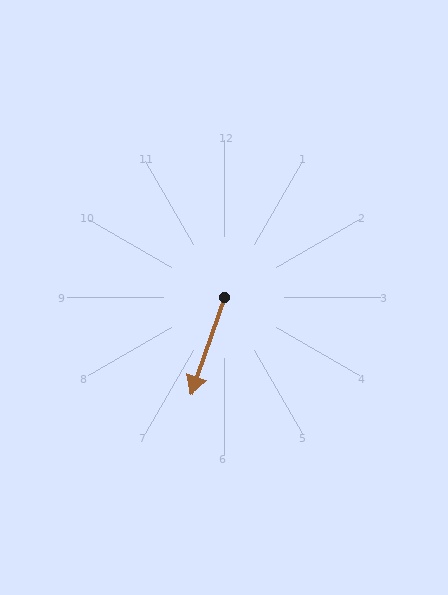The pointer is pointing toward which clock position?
Roughly 7 o'clock.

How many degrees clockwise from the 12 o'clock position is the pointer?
Approximately 199 degrees.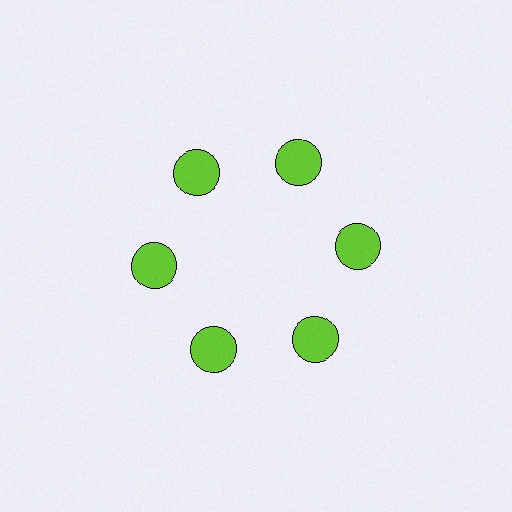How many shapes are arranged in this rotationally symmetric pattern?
There are 6 shapes, arranged in 6 groups of 1.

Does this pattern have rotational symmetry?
Yes, this pattern has 6-fold rotational symmetry. It looks the same after rotating 60 degrees around the center.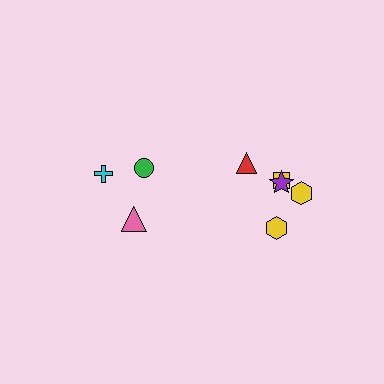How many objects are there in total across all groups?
There are 8 objects.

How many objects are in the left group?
There are 3 objects.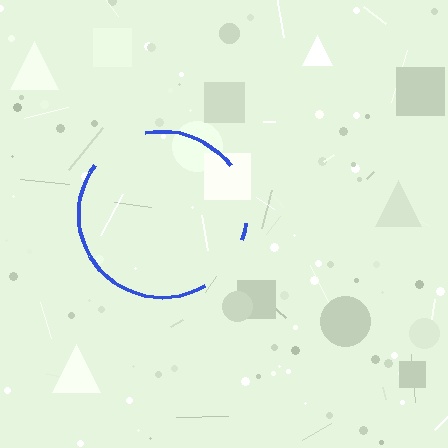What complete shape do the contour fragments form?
The contour fragments form a circle.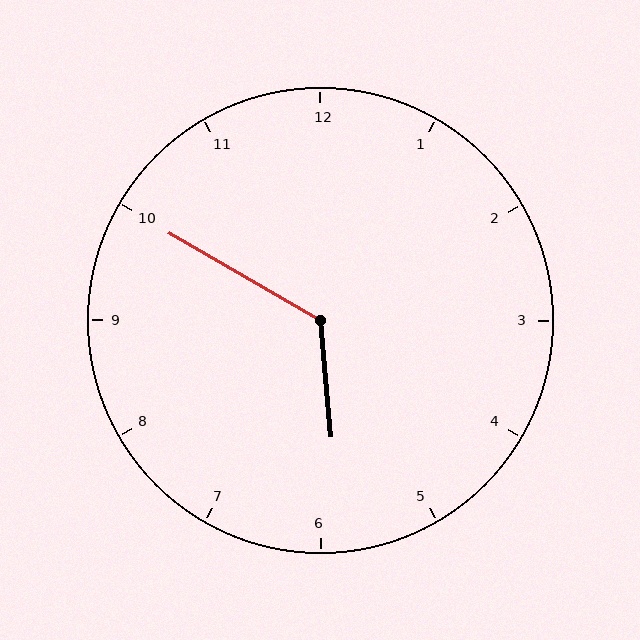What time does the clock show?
5:50.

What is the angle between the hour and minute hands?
Approximately 125 degrees.